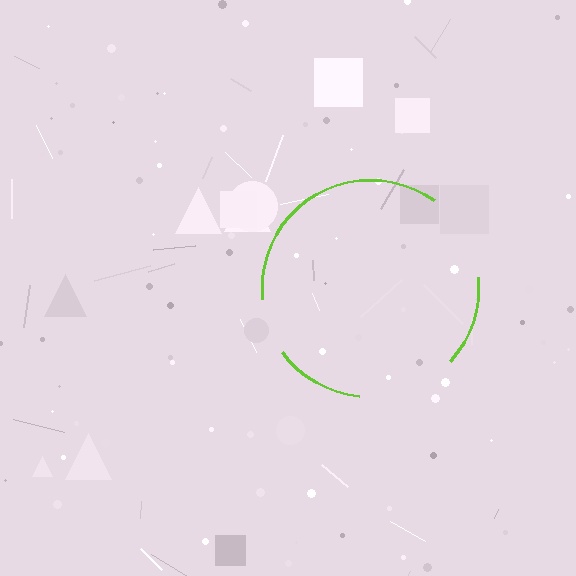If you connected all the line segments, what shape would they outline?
They would outline a circle.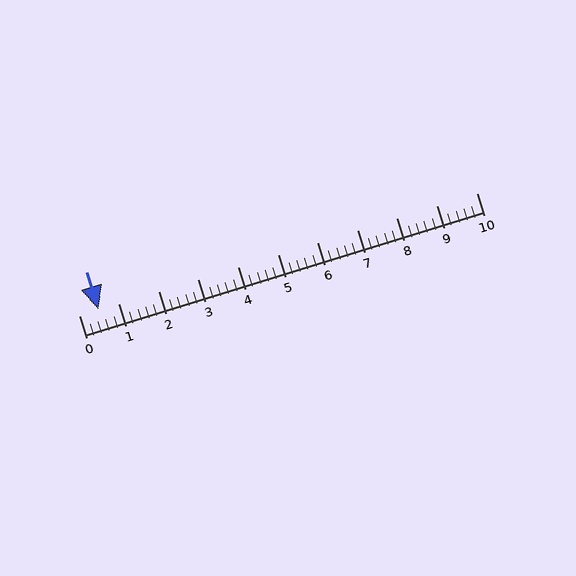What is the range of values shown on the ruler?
The ruler shows values from 0 to 10.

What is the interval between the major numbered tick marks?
The major tick marks are spaced 1 units apart.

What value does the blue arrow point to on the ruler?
The blue arrow points to approximately 0.5.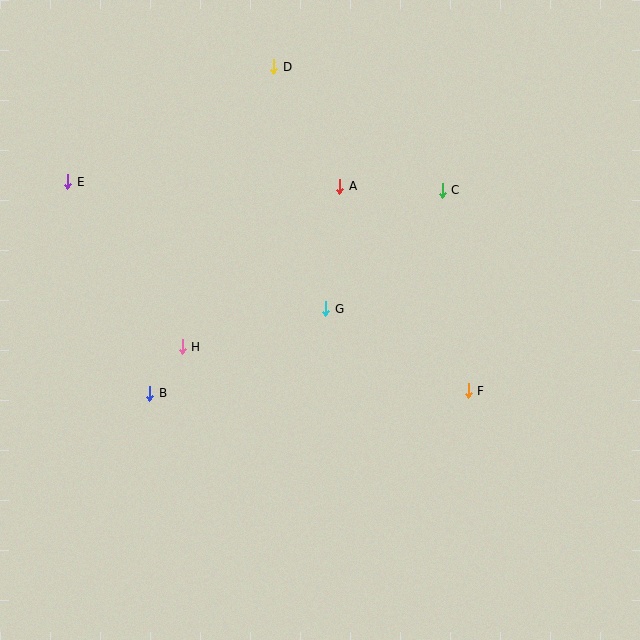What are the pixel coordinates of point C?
Point C is at (442, 190).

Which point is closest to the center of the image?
Point G at (326, 309) is closest to the center.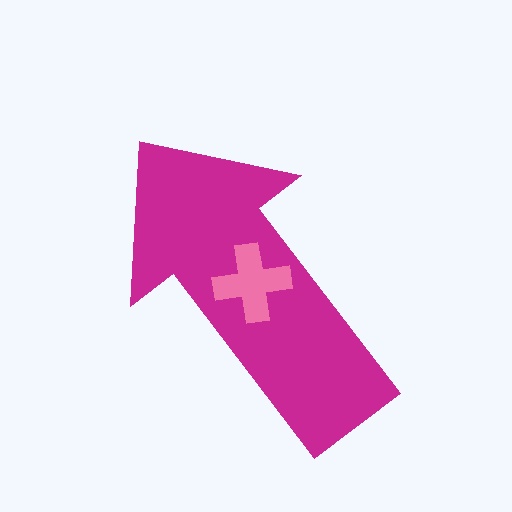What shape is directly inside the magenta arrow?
The pink cross.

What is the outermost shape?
The magenta arrow.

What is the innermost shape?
The pink cross.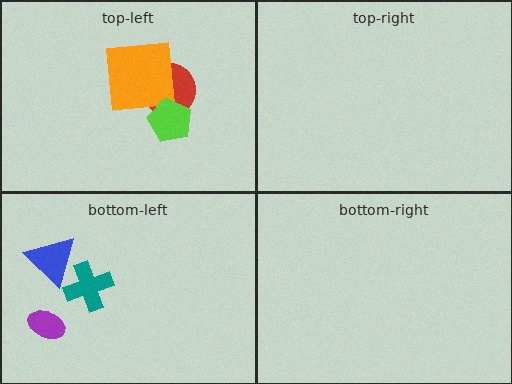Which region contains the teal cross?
The bottom-left region.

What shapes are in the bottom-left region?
The teal cross, the purple ellipse, the blue triangle.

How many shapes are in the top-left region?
3.